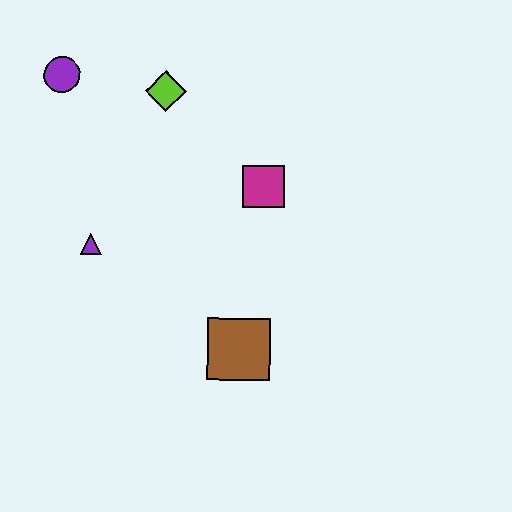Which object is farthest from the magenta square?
The purple circle is farthest from the magenta square.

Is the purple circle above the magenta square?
Yes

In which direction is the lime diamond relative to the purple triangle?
The lime diamond is above the purple triangle.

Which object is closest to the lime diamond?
The purple circle is closest to the lime diamond.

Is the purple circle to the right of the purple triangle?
No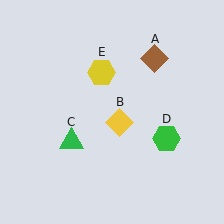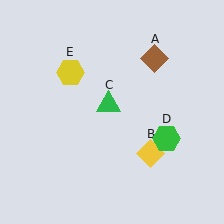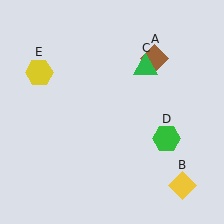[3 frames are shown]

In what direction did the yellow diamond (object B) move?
The yellow diamond (object B) moved down and to the right.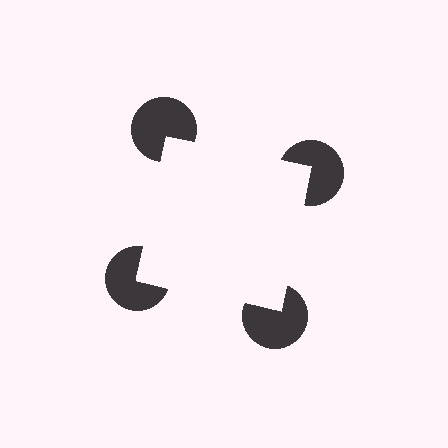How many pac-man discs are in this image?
There are 4 — one at each vertex of the illusory square.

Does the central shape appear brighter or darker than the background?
It typically appears slightly brighter than the background, even though no actual brightness change is drawn.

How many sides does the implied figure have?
4 sides.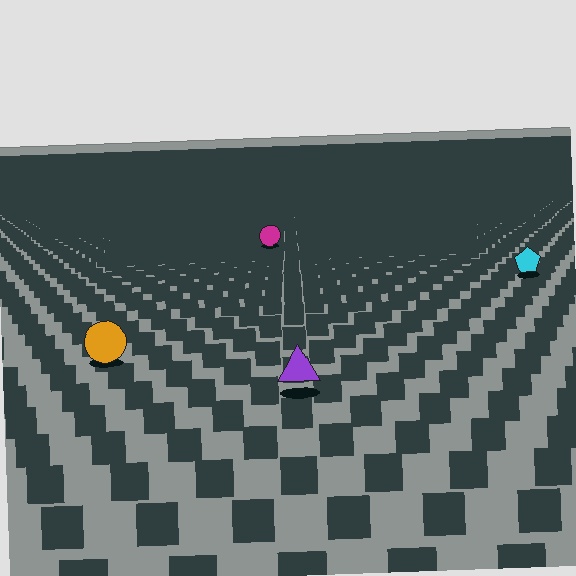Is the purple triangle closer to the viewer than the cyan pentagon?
Yes. The purple triangle is closer — you can tell from the texture gradient: the ground texture is coarser near it.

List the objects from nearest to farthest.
From nearest to farthest: the purple triangle, the orange circle, the cyan pentagon, the magenta circle.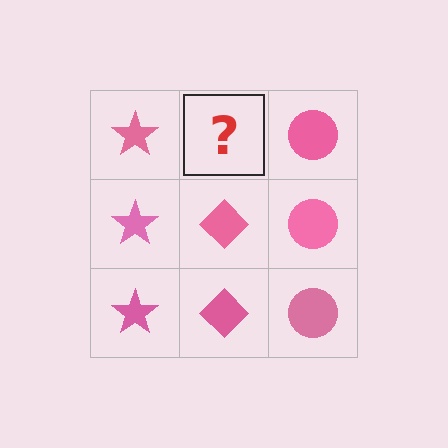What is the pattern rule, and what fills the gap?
The rule is that each column has a consistent shape. The gap should be filled with a pink diamond.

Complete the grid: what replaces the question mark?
The question mark should be replaced with a pink diamond.